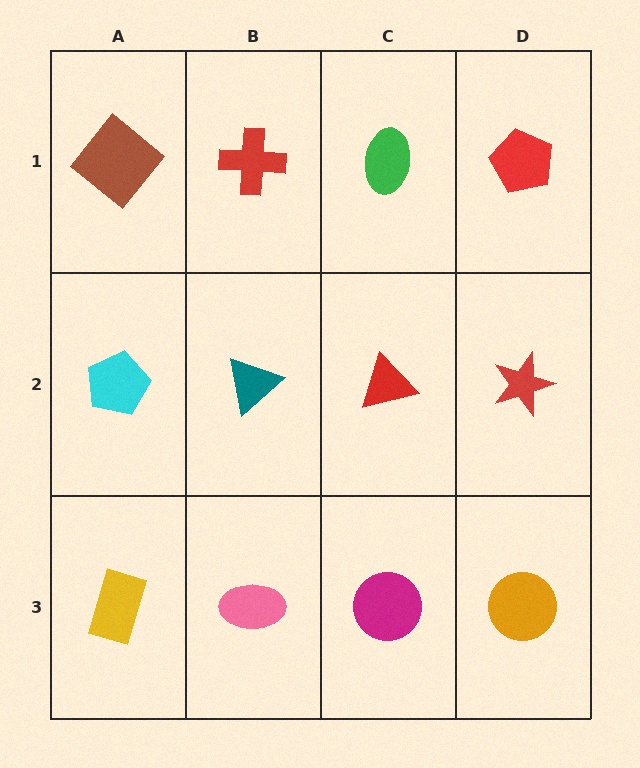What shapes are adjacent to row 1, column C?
A red triangle (row 2, column C), a red cross (row 1, column B), a red pentagon (row 1, column D).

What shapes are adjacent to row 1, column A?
A cyan pentagon (row 2, column A), a red cross (row 1, column B).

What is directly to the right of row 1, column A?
A red cross.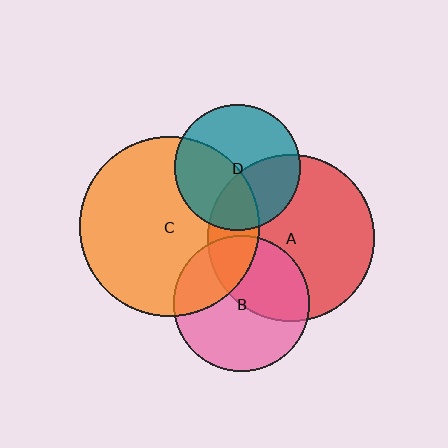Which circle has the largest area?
Circle C (orange).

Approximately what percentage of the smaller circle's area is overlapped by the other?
Approximately 40%.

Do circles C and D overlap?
Yes.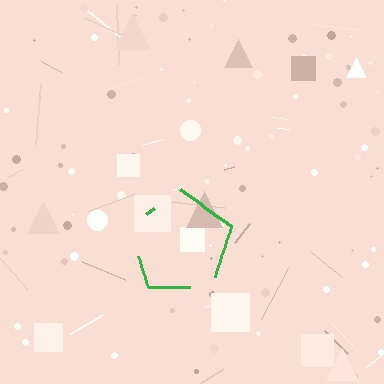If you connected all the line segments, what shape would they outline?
They would outline a pentagon.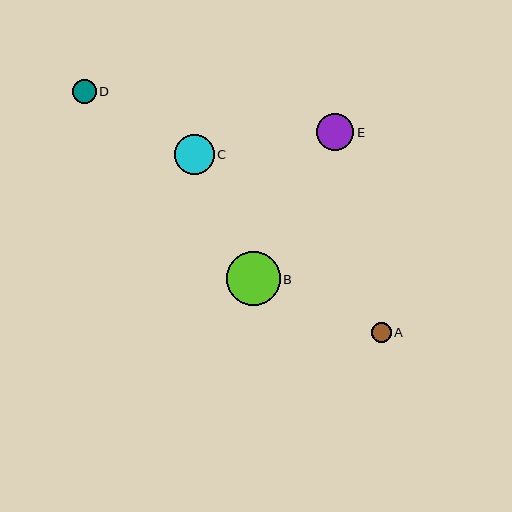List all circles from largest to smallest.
From largest to smallest: B, C, E, D, A.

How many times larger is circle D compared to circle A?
Circle D is approximately 1.2 times the size of circle A.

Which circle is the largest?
Circle B is the largest with a size of approximately 54 pixels.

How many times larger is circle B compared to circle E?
Circle B is approximately 1.4 times the size of circle E.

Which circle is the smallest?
Circle A is the smallest with a size of approximately 20 pixels.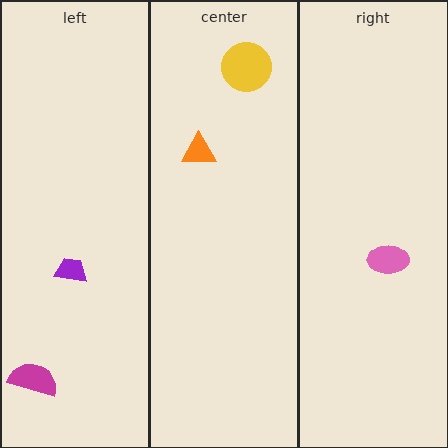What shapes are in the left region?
The magenta semicircle, the purple trapezoid.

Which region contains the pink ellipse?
The right region.